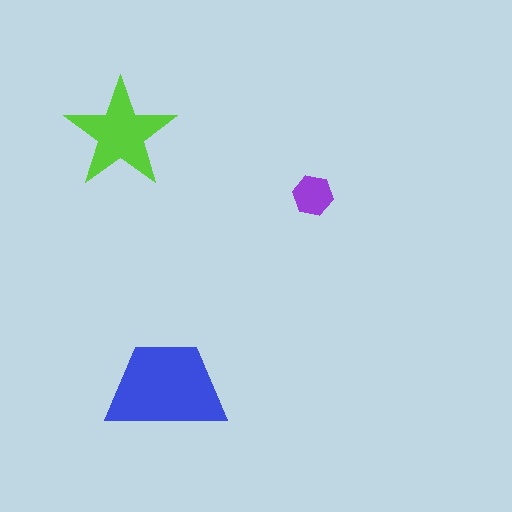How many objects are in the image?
There are 3 objects in the image.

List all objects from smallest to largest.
The purple hexagon, the lime star, the blue trapezoid.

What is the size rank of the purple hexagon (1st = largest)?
3rd.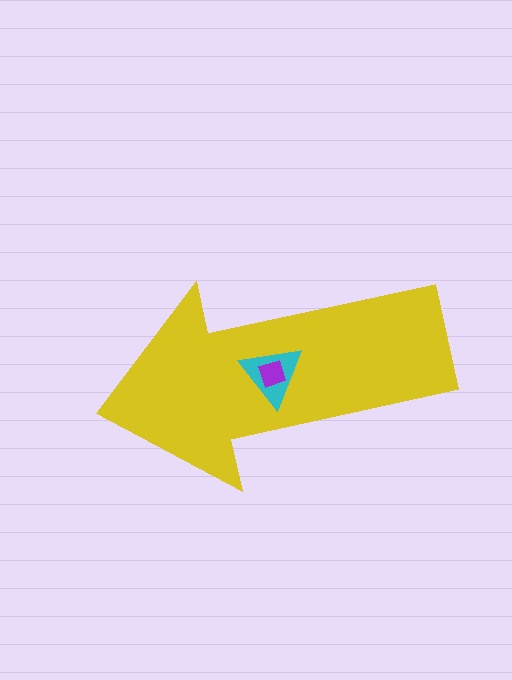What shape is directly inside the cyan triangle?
The purple diamond.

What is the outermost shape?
The yellow arrow.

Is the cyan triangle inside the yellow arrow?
Yes.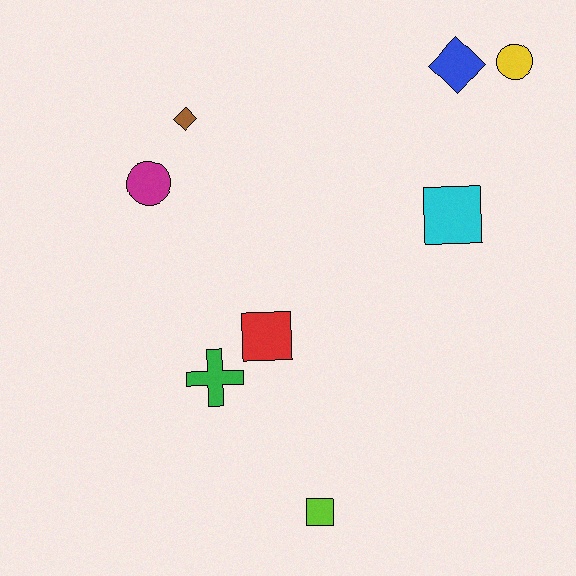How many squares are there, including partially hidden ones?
There are 3 squares.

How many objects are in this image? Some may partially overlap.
There are 8 objects.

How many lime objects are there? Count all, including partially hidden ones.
There is 1 lime object.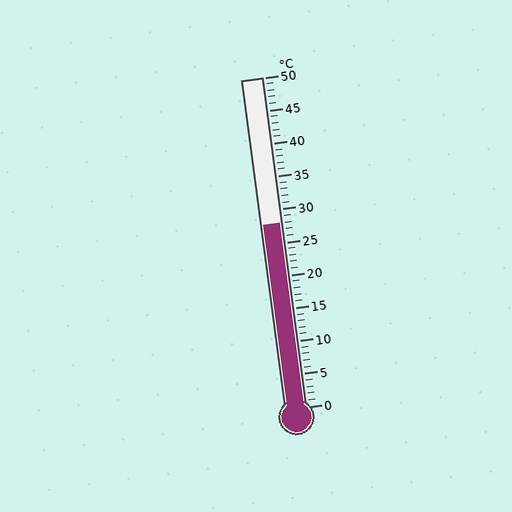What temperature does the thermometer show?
The thermometer shows approximately 28°C.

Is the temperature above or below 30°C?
The temperature is below 30°C.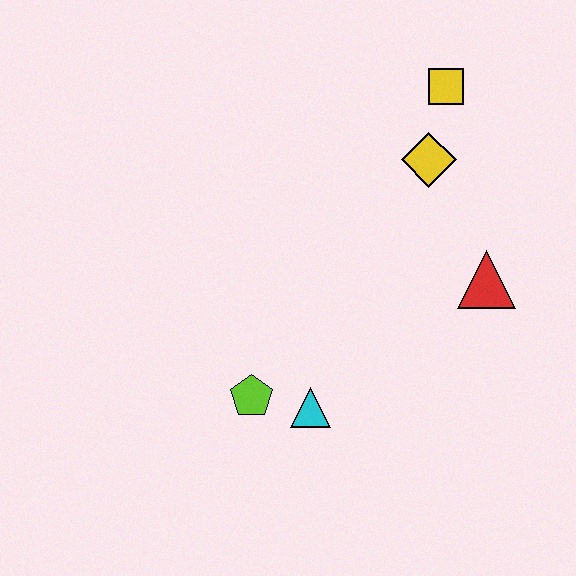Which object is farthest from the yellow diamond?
The lime pentagon is farthest from the yellow diamond.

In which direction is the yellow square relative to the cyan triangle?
The yellow square is above the cyan triangle.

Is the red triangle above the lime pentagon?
Yes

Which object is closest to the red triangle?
The yellow diamond is closest to the red triangle.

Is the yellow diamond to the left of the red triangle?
Yes